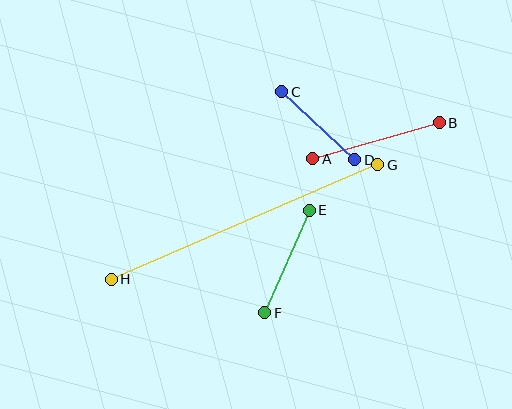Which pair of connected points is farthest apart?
Points G and H are farthest apart.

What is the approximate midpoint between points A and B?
The midpoint is at approximately (376, 141) pixels.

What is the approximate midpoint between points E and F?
The midpoint is at approximately (287, 261) pixels.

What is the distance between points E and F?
The distance is approximately 112 pixels.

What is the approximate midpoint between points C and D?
The midpoint is at approximately (318, 126) pixels.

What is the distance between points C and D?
The distance is approximately 100 pixels.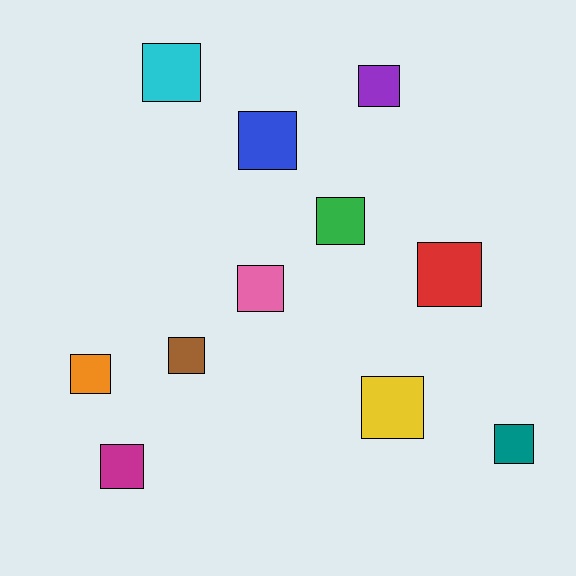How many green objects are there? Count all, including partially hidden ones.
There is 1 green object.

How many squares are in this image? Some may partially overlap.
There are 11 squares.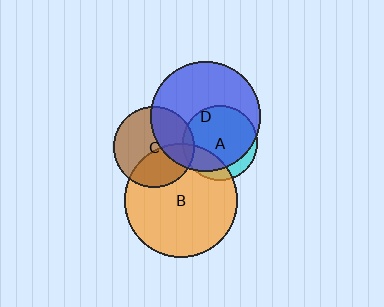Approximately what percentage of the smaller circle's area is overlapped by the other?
Approximately 35%.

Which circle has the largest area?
Circle B (orange).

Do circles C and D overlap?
Yes.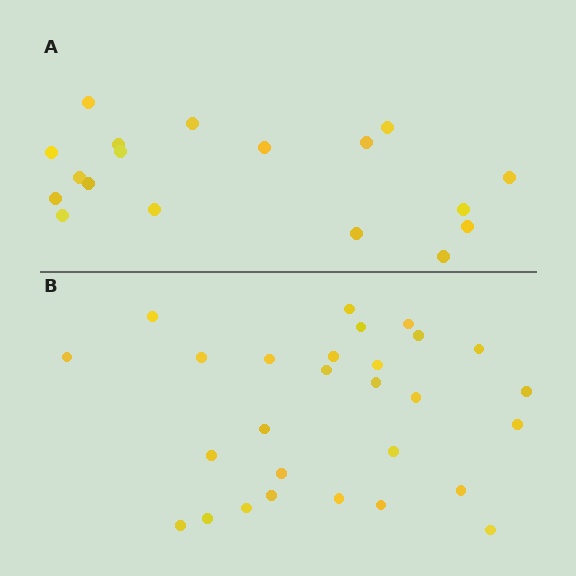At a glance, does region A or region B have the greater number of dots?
Region B (the bottom region) has more dots.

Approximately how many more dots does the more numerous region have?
Region B has roughly 10 or so more dots than region A.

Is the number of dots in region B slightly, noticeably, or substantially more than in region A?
Region B has substantially more. The ratio is roughly 1.6 to 1.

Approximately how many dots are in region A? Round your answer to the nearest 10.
About 20 dots. (The exact count is 18, which rounds to 20.)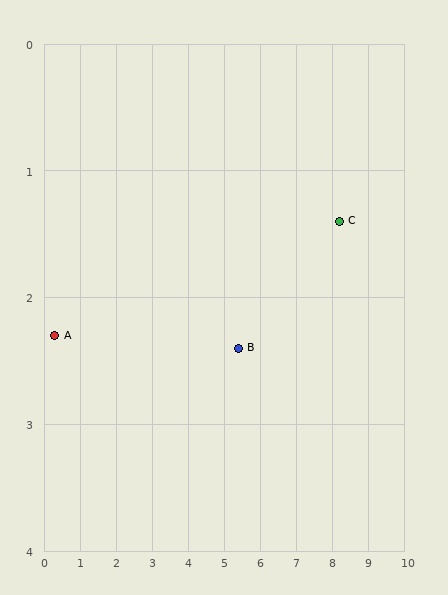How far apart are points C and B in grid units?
Points C and B are about 3.0 grid units apart.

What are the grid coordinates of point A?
Point A is at approximately (0.3, 2.3).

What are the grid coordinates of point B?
Point B is at approximately (5.4, 2.4).